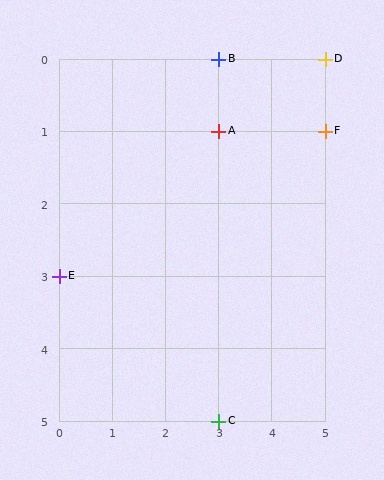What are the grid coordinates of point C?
Point C is at grid coordinates (3, 5).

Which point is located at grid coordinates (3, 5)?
Point C is at (3, 5).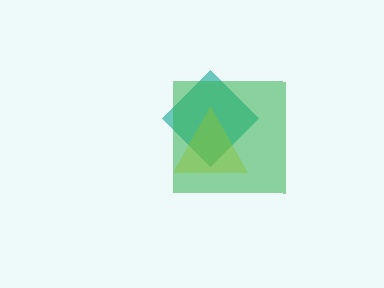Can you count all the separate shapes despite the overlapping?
Yes, there are 3 separate shapes.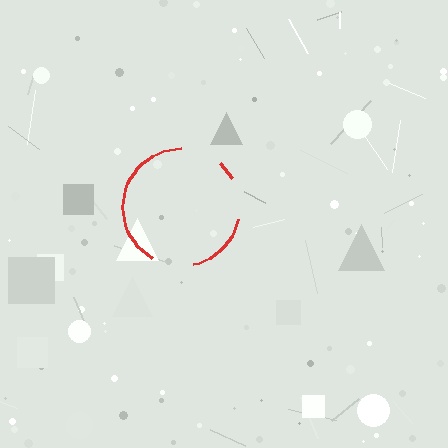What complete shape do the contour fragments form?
The contour fragments form a circle.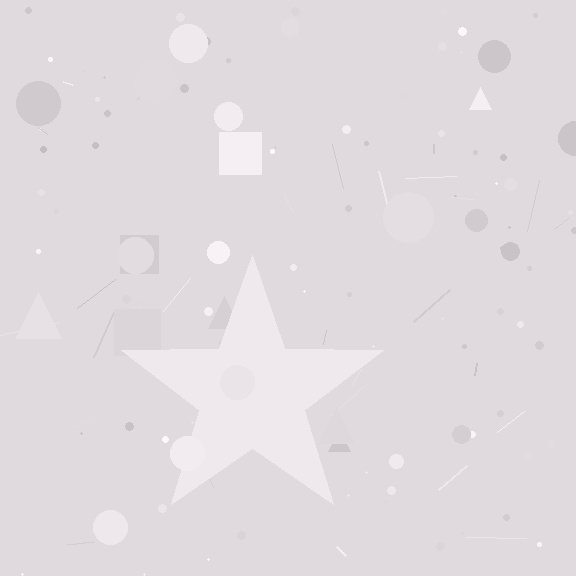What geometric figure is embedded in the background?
A star is embedded in the background.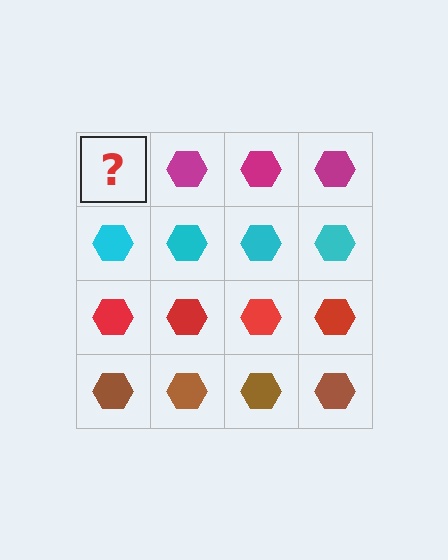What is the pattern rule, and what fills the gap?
The rule is that each row has a consistent color. The gap should be filled with a magenta hexagon.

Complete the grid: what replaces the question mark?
The question mark should be replaced with a magenta hexagon.